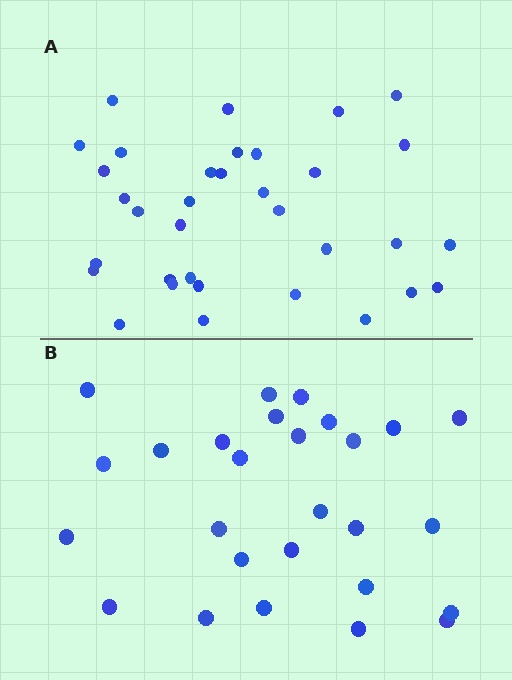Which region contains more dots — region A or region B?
Region A (the top region) has more dots.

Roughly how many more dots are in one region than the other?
Region A has roughly 8 or so more dots than region B.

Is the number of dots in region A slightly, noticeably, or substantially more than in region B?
Region A has noticeably more, but not dramatically so. The ratio is roughly 1.3 to 1.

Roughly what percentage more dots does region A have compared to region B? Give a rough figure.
About 25% more.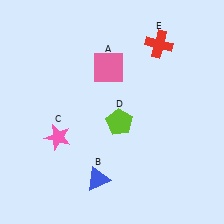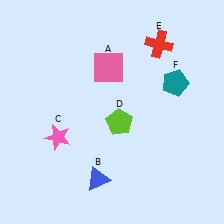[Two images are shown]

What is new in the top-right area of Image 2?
A teal pentagon (F) was added in the top-right area of Image 2.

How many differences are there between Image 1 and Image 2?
There is 1 difference between the two images.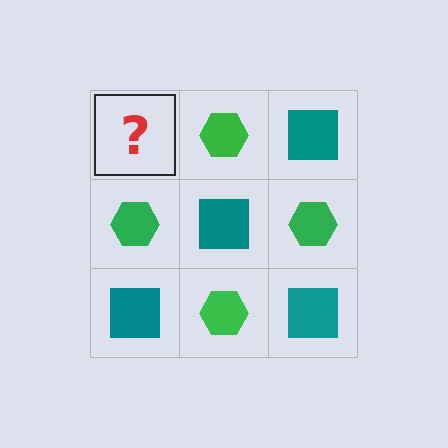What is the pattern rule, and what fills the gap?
The rule is that it alternates teal square and green hexagon in a checkerboard pattern. The gap should be filled with a teal square.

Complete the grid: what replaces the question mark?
The question mark should be replaced with a teal square.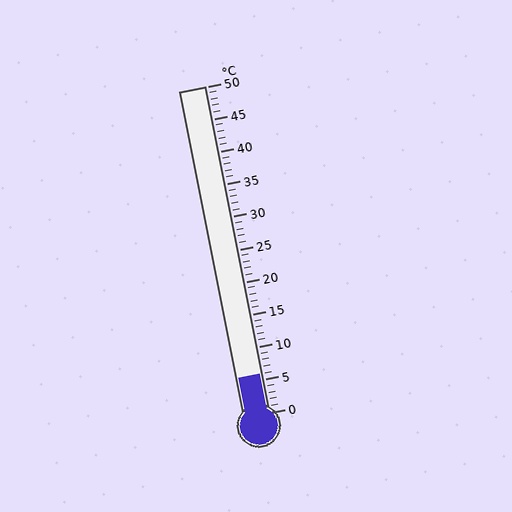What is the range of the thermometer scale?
The thermometer scale ranges from 0°C to 50°C.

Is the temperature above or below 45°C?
The temperature is below 45°C.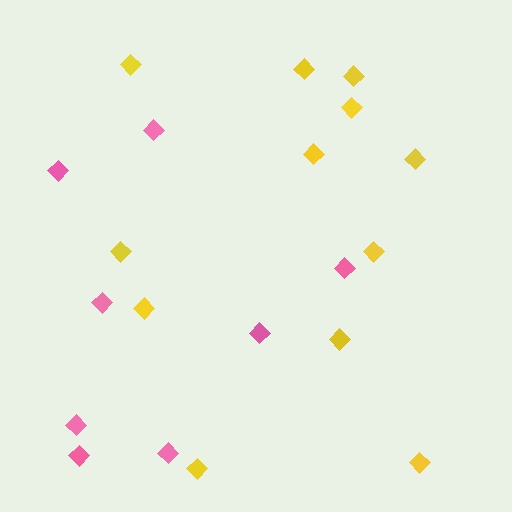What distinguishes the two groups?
There are 2 groups: one group of yellow diamonds (12) and one group of pink diamonds (8).